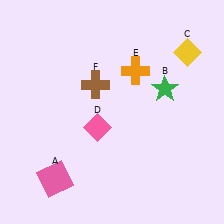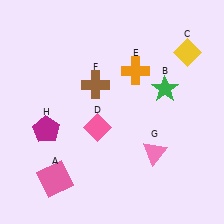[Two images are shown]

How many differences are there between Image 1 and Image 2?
There are 2 differences between the two images.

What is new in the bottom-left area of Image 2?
A magenta pentagon (H) was added in the bottom-left area of Image 2.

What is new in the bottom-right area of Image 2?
A pink triangle (G) was added in the bottom-right area of Image 2.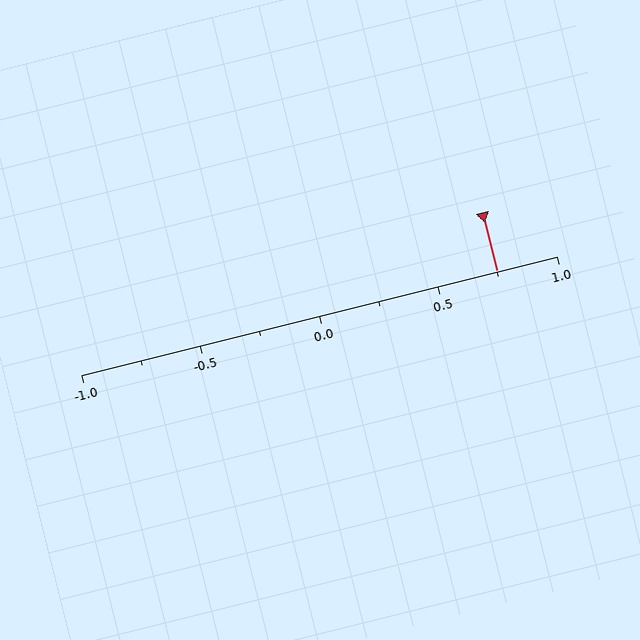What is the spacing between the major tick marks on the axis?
The major ticks are spaced 0.5 apart.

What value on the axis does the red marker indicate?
The marker indicates approximately 0.75.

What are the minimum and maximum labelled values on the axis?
The axis runs from -1.0 to 1.0.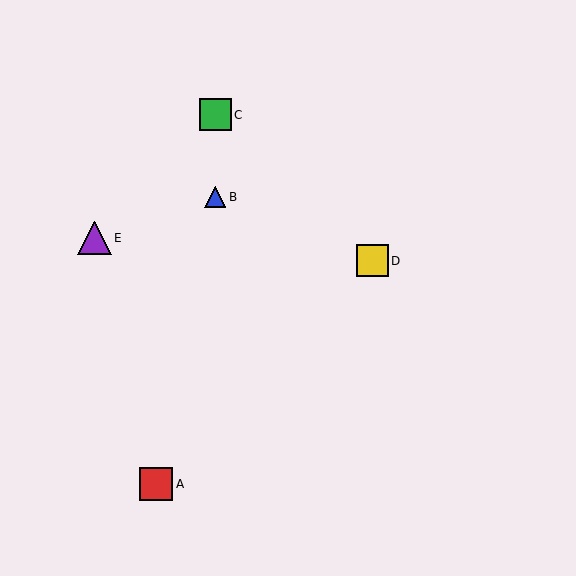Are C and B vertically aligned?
Yes, both are at x≈215.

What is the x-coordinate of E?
Object E is at x≈94.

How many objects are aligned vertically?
2 objects (B, C) are aligned vertically.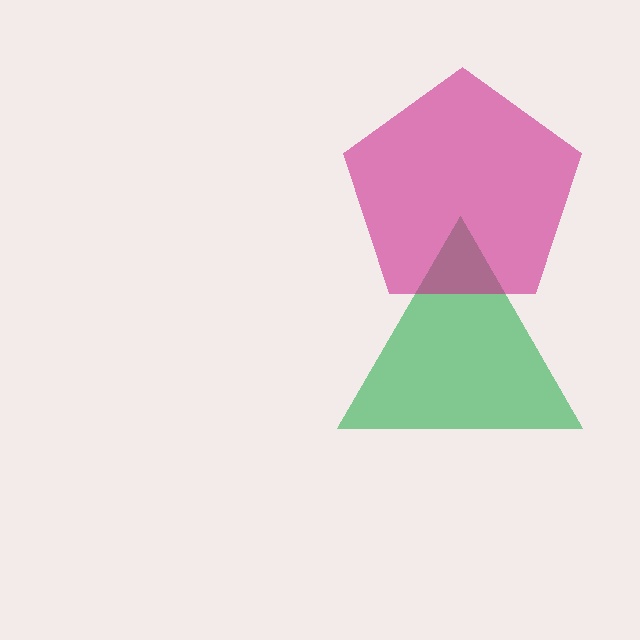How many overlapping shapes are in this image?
There are 2 overlapping shapes in the image.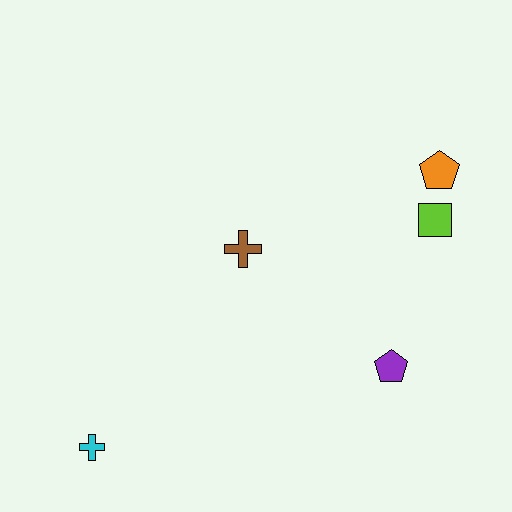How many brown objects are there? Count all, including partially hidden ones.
There is 1 brown object.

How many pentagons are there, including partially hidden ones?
There are 2 pentagons.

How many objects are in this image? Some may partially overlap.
There are 5 objects.